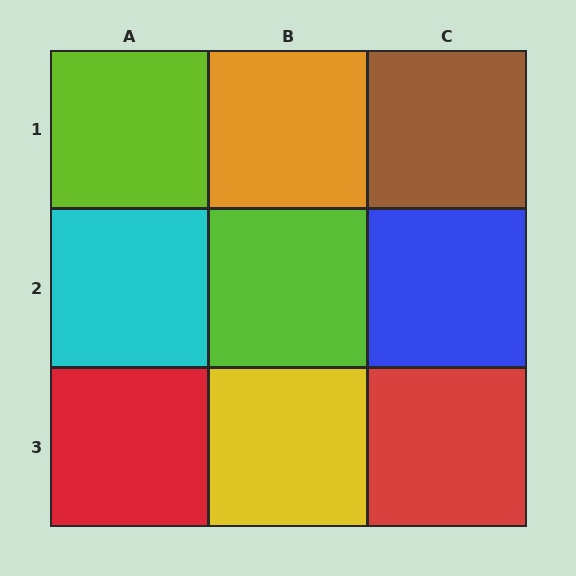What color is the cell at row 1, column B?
Orange.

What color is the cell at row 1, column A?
Lime.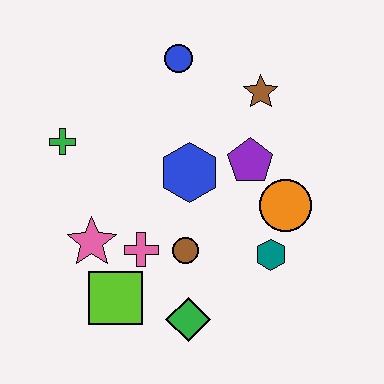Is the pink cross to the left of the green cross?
No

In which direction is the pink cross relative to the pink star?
The pink cross is to the right of the pink star.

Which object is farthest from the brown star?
The lime square is farthest from the brown star.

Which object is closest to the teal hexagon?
The orange circle is closest to the teal hexagon.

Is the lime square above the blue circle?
No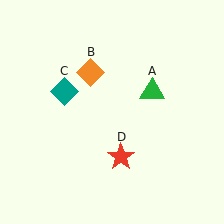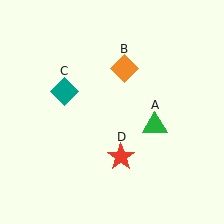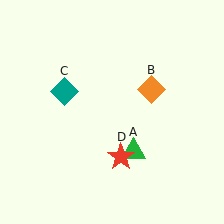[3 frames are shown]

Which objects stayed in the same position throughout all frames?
Teal diamond (object C) and red star (object D) remained stationary.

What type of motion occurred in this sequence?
The green triangle (object A), orange diamond (object B) rotated clockwise around the center of the scene.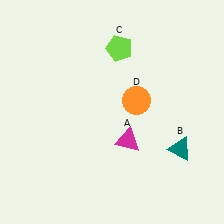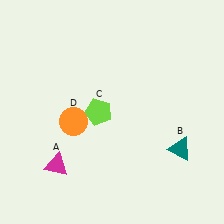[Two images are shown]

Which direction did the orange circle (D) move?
The orange circle (D) moved left.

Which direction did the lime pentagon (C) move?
The lime pentagon (C) moved down.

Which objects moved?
The objects that moved are: the magenta triangle (A), the lime pentagon (C), the orange circle (D).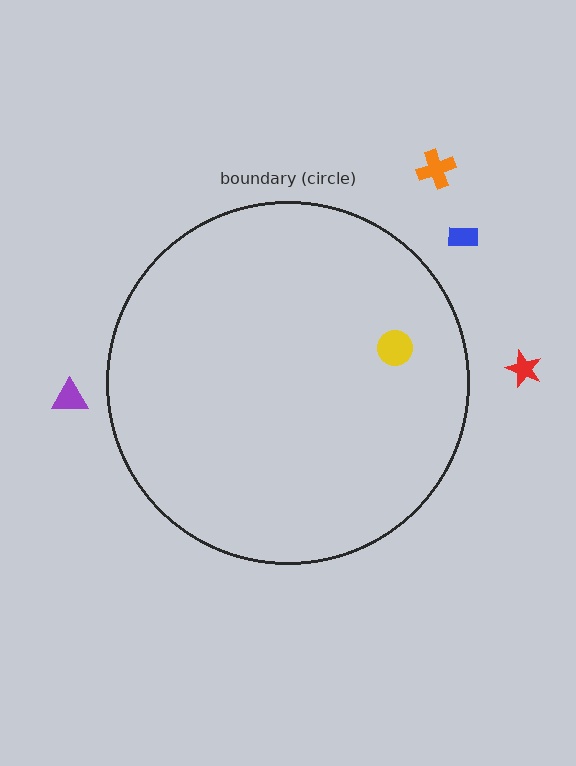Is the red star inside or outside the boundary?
Outside.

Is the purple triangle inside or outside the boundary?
Outside.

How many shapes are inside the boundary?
1 inside, 4 outside.